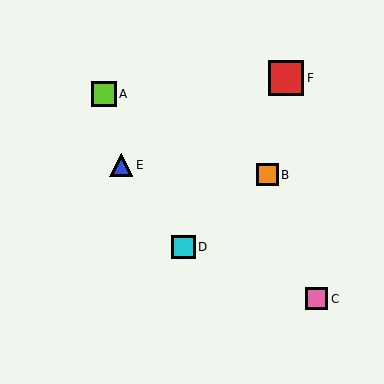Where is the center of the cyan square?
The center of the cyan square is at (184, 247).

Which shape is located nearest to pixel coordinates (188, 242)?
The cyan square (labeled D) at (184, 247) is nearest to that location.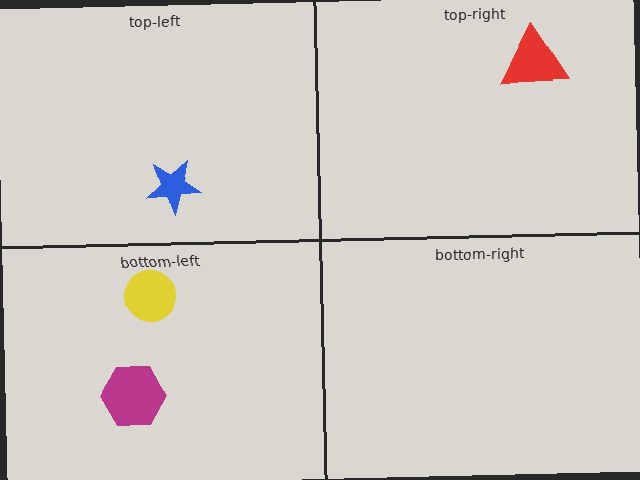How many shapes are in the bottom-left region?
2.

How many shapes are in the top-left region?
1.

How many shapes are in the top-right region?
1.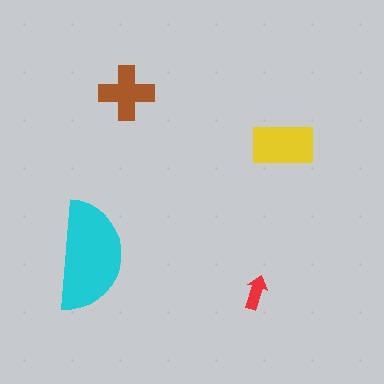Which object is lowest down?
The red arrow is bottommost.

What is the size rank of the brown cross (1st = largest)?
3rd.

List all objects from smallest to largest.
The red arrow, the brown cross, the yellow rectangle, the cyan semicircle.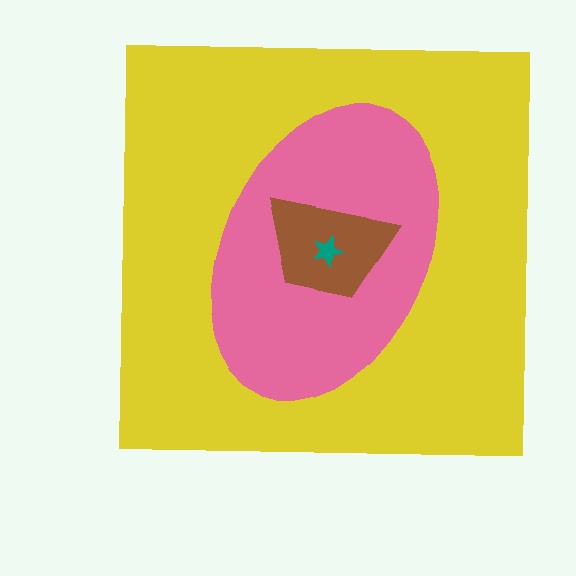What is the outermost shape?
The yellow square.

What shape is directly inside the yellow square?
The pink ellipse.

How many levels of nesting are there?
4.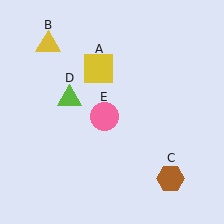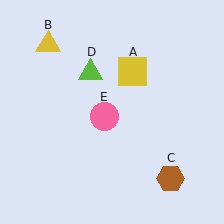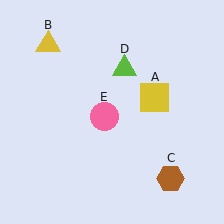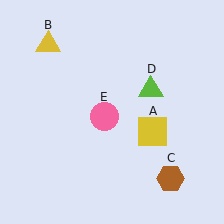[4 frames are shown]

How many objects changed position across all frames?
2 objects changed position: yellow square (object A), lime triangle (object D).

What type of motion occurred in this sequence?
The yellow square (object A), lime triangle (object D) rotated clockwise around the center of the scene.